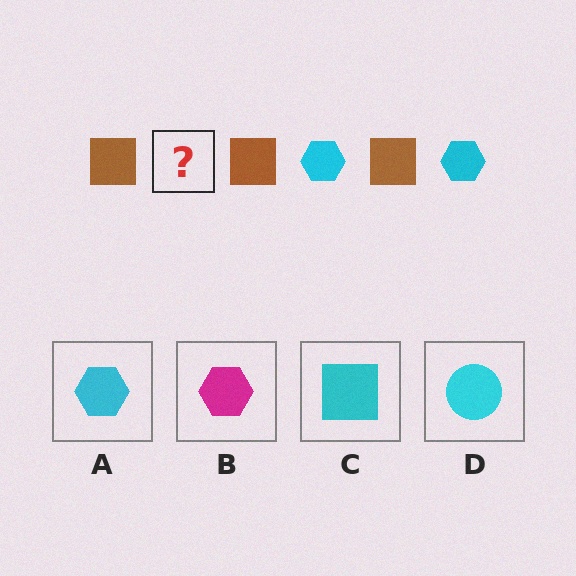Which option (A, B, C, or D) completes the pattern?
A.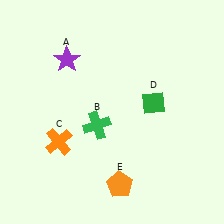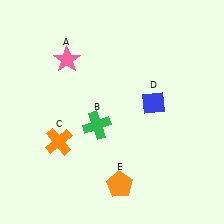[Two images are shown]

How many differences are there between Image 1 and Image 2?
There are 2 differences between the two images.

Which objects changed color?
A changed from purple to pink. D changed from green to blue.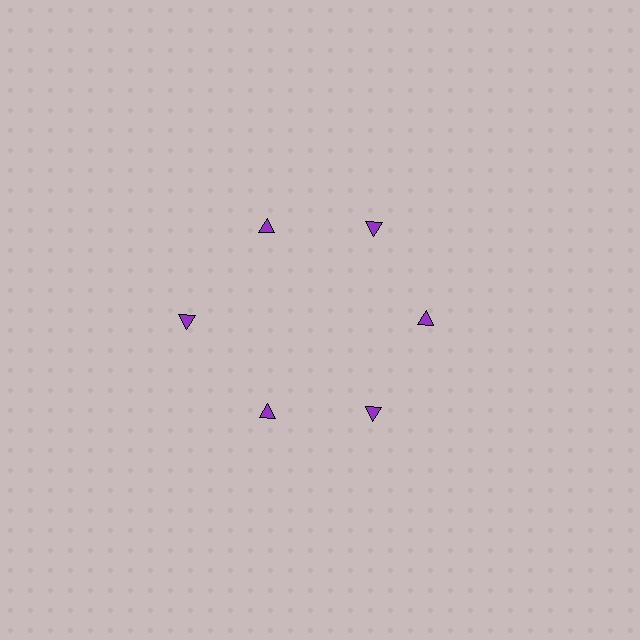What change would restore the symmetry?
The symmetry would be restored by moving it inward, back onto the ring so that all 6 triangles sit at equal angles and equal distance from the center.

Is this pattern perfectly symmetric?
No. The 6 purple triangles are arranged in a ring, but one element near the 9 o'clock position is pushed outward from the center, breaking the 6-fold rotational symmetry.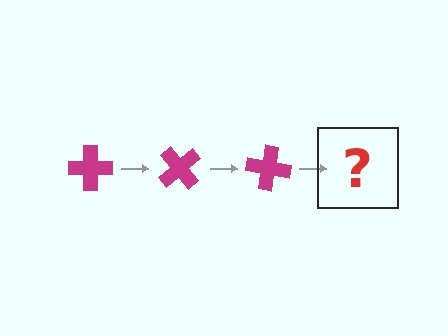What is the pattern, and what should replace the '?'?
The pattern is that the cross rotates 50 degrees each step. The '?' should be a magenta cross rotated 150 degrees.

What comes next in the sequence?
The next element should be a magenta cross rotated 150 degrees.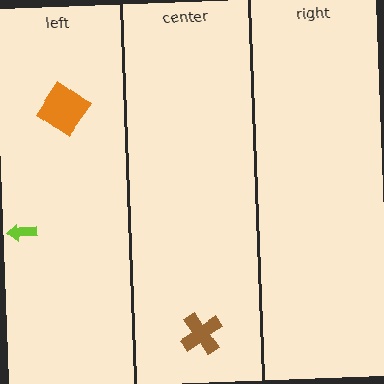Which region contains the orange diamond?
The left region.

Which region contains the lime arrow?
The left region.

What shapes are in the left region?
The orange diamond, the lime arrow.